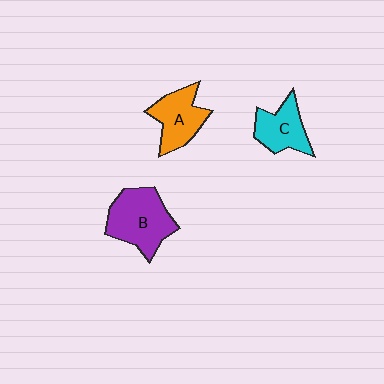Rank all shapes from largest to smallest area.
From largest to smallest: B (purple), A (orange), C (cyan).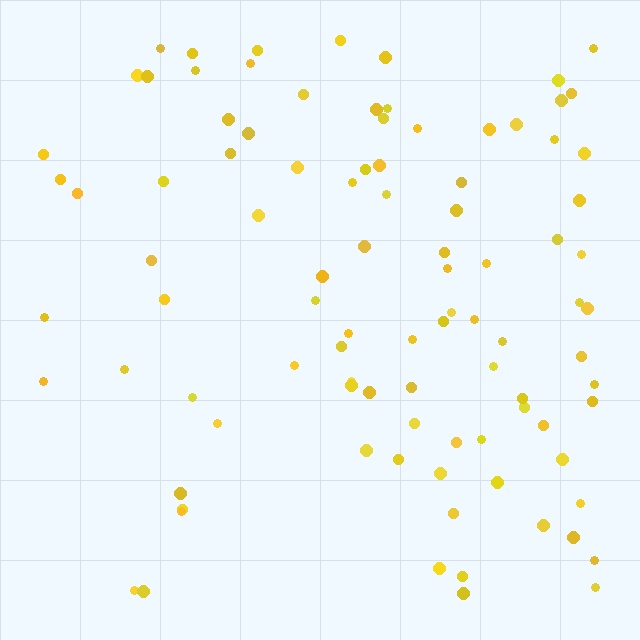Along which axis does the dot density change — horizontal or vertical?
Horizontal.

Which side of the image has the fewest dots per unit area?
The left.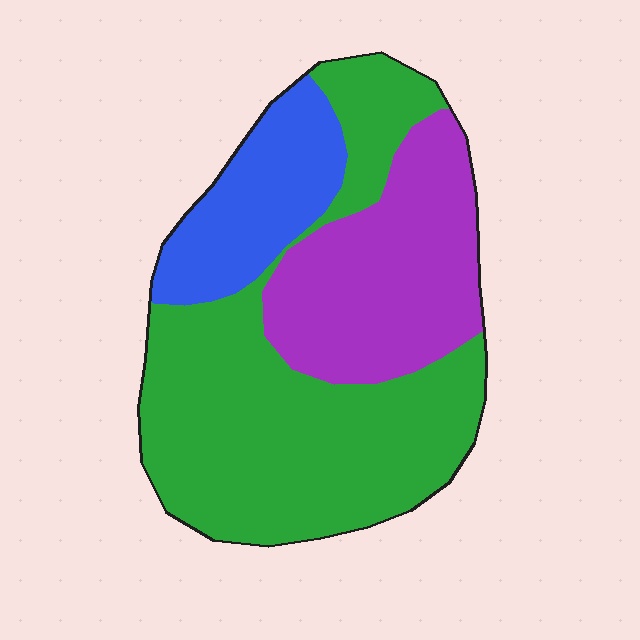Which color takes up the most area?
Green, at roughly 55%.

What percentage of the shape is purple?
Purple covers roughly 30% of the shape.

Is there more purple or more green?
Green.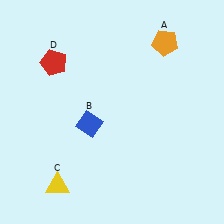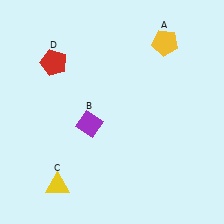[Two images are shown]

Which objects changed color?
A changed from orange to yellow. B changed from blue to purple.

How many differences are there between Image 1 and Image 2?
There are 2 differences between the two images.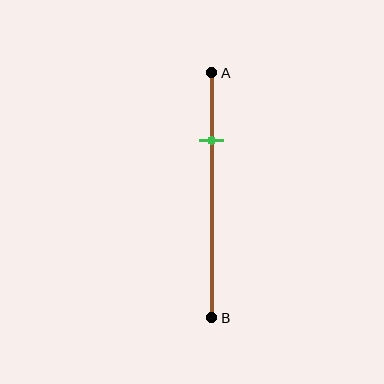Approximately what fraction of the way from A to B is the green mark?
The green mark is approximately 30% of the way from A to B.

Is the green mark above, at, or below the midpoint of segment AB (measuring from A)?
The green mark is above the midpoint of segment AB.